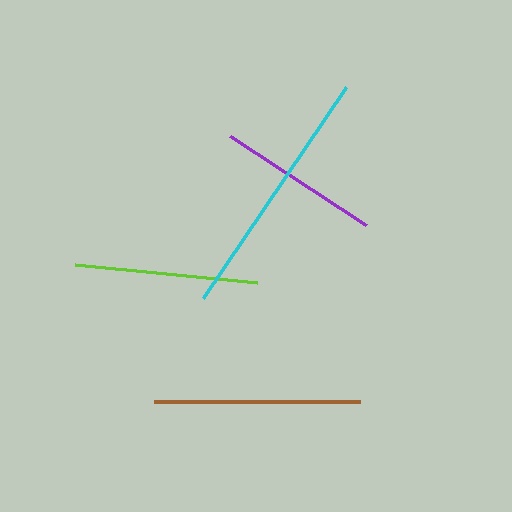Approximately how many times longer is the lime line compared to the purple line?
The lime line is approximately 1.1 times the length of the purple line.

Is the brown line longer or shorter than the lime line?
The brown line is longer than the lime line.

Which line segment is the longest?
The cyan line is the longest at approximately 255 pixels.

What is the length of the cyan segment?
The cyan segment is approximately 255 pixels long.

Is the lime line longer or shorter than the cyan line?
The cyan line is longer than the lime line.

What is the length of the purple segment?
The purple segment is approximately 163 pixels long.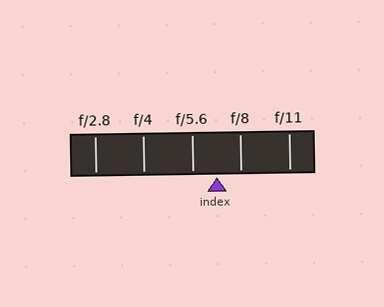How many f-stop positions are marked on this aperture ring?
There are 5 f-stop positions marked.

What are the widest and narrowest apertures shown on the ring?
The widest aperture shown is f/2.8 and the narrowest is f/11.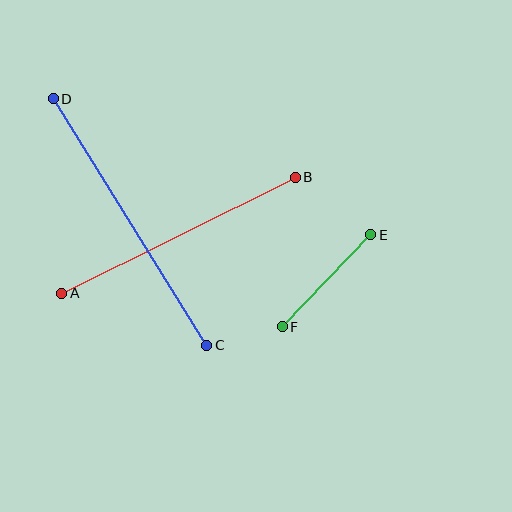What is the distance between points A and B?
The distance is approximately 261 pixels.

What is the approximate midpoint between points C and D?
The midpoint is at approximately (130, 222) pixels.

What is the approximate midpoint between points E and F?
The midpoint is at approximately (326, 281) pixels.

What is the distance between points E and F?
The distance is approximately 127 pixels.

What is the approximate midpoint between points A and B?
The midpoint is at approximately (178, 235) pixels.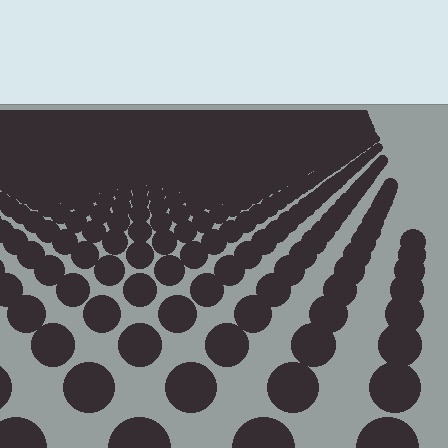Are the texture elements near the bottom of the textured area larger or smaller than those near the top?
Larger. Near the bottom, elements are closer to the viewer and appear at a bigger on-screen size.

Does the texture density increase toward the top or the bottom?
Density increases toward the top.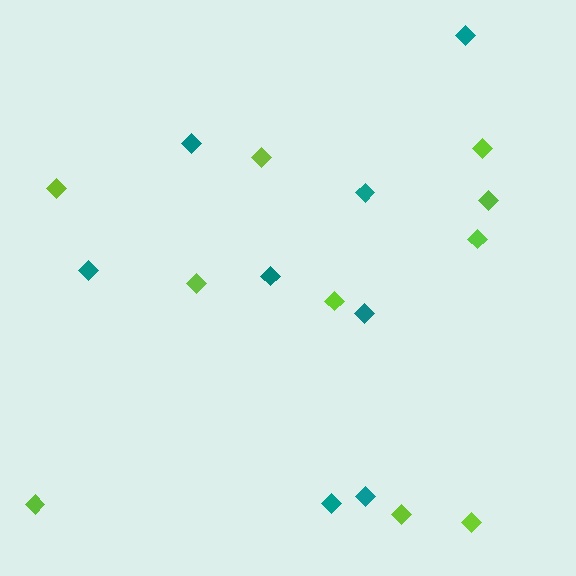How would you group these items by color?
There are 2 groups: one group of lime diamonds (10) and one group of teal diamonds (8).